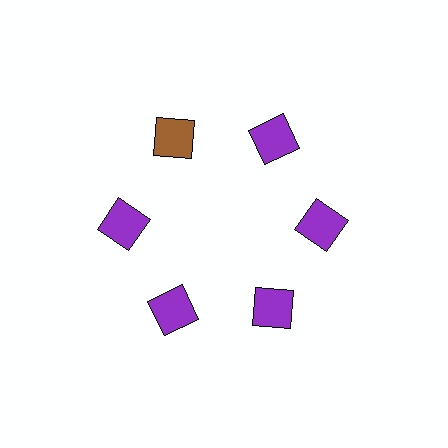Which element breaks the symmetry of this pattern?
The brown square at roughly the 11 o'clock position breaks the symmetry. All other shapes are purple squares.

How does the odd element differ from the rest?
It has a different color: brown instead of purple.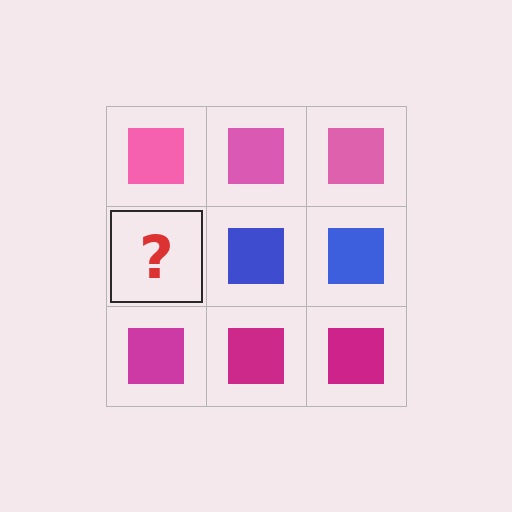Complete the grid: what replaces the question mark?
The question mark should be replaced with a blue square.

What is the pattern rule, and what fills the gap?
The rule is that each row has a consistent color. The gap should be filled with a blue square.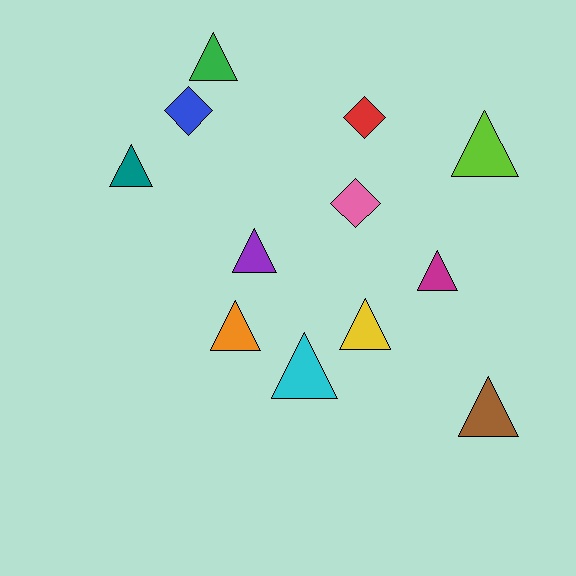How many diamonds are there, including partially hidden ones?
There are 3 diamonds.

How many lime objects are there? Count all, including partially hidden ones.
There is 1 lime object.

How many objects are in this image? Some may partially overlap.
There are 12 objects.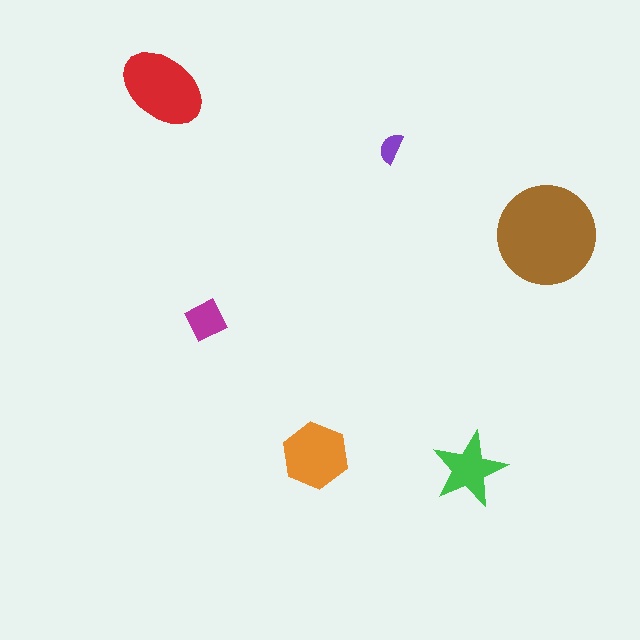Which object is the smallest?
The purple semicircle.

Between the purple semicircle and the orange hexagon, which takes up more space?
The orange hexagon.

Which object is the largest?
The brown circle.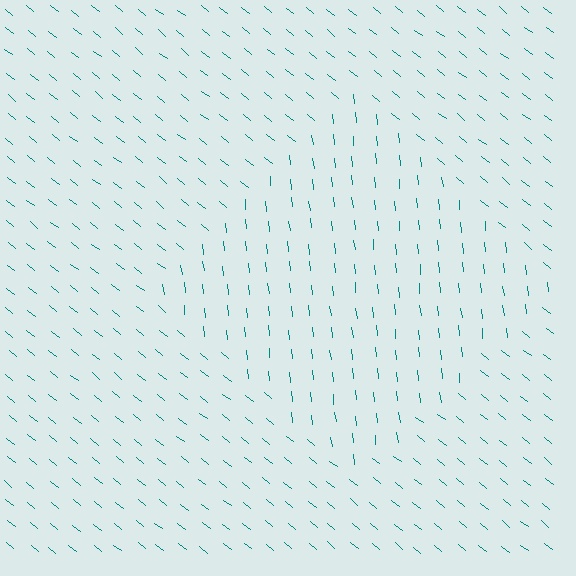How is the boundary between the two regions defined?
The boundary is defined purely by a change in line orientation (approximately 45 degrees difference). All lines are the same color and thickness.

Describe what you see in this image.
The image is filled with small teal line segments. A diamond region in the image has lines oriented differently from the surrounding lines, creating a visible texture boundary.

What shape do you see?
I see a diamond.